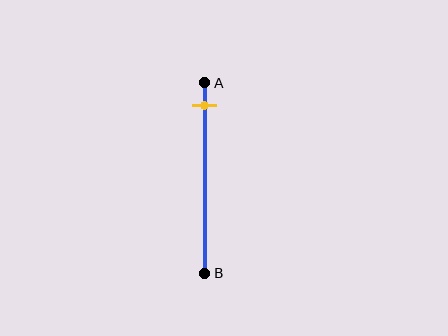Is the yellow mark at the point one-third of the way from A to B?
No, the mark is at about 10% from A, not at the 33% one-third point.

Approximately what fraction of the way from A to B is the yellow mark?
The yellow mark is approximately 10% of the way from A to B.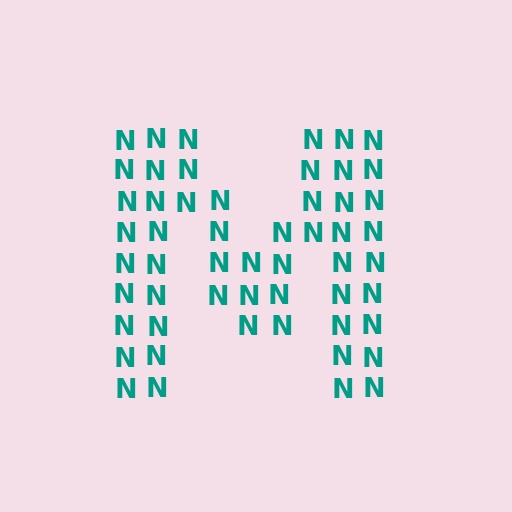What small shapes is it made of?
It is made of small letter N's.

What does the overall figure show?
The overall figure shows the letter M.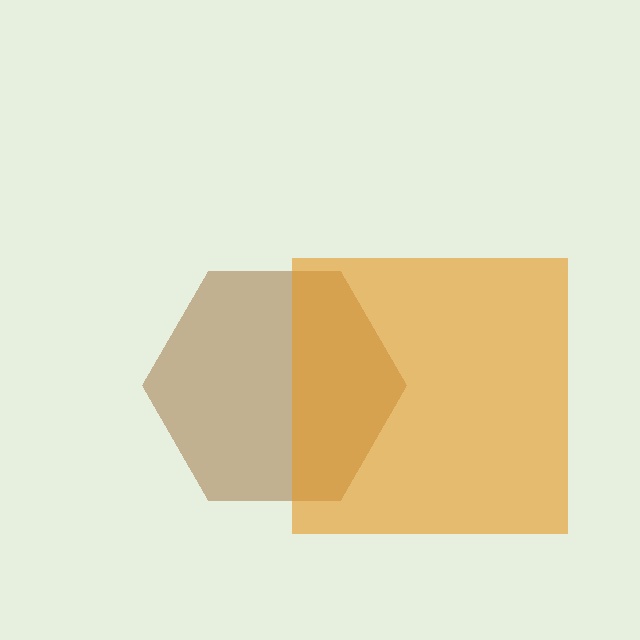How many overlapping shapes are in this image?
There are 2 overlapping shapes in the image.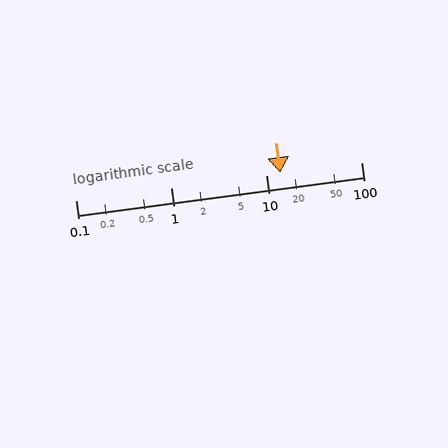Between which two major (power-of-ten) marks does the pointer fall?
The pointer is between 10 and 100.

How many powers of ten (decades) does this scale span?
The scale spans 3 decades, from 0.1 to 100.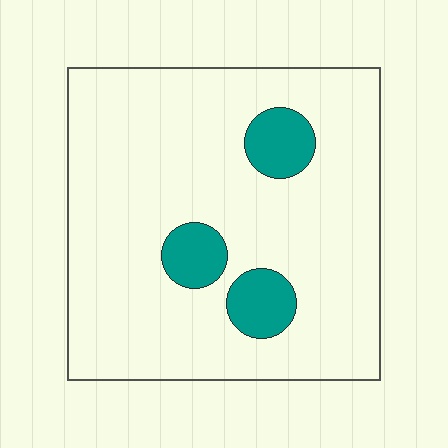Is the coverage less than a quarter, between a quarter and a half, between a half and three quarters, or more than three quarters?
Less than a quarter.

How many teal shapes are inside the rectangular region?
3.